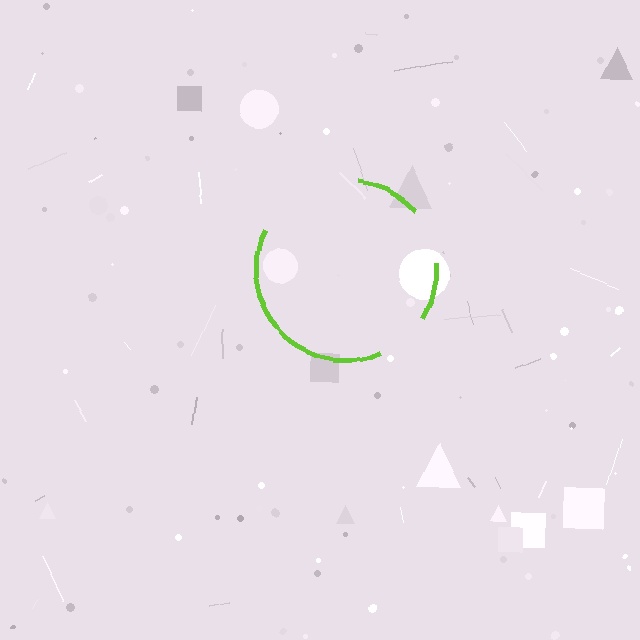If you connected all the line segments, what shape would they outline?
They would outline a circle.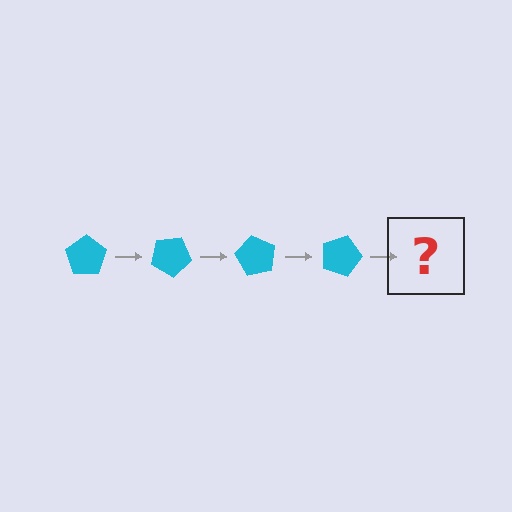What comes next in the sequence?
The next element should be a cyan pentagon rotated 120 degrees.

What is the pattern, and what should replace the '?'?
The pattern is that the pentagon rotates 30 degrees each step. The '?' should be a cyan pentagon rotated 120 degrees.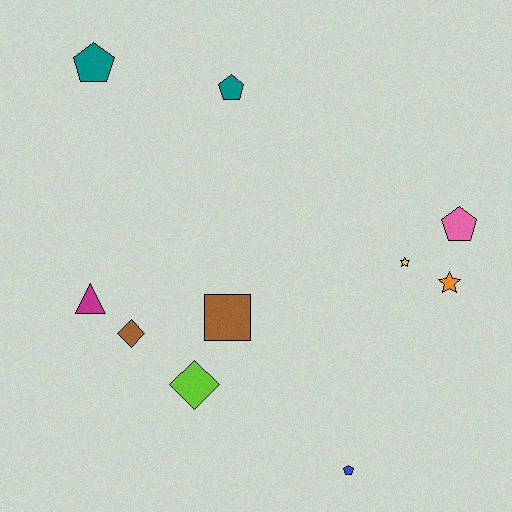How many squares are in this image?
There is 1 square.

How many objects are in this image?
There are 10 objects.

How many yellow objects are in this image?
There is 1 yellow object.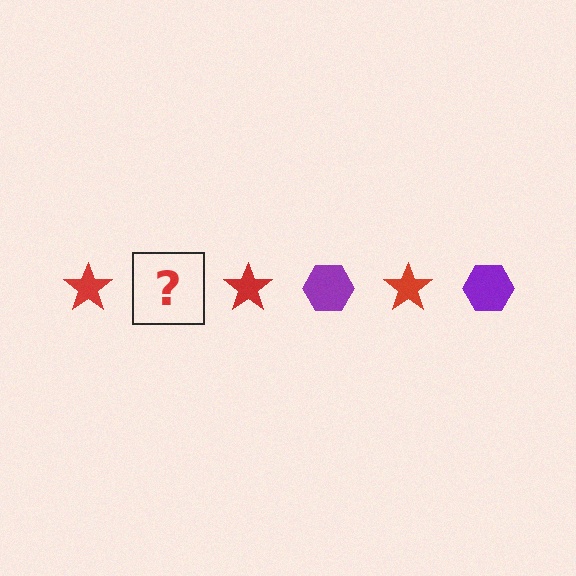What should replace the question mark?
The question mark should be replaced with a purple hexagon.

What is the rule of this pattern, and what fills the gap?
The rule is that the pattern alternates between red star and purple hexagon. The gap should be filled with a purple hexagon.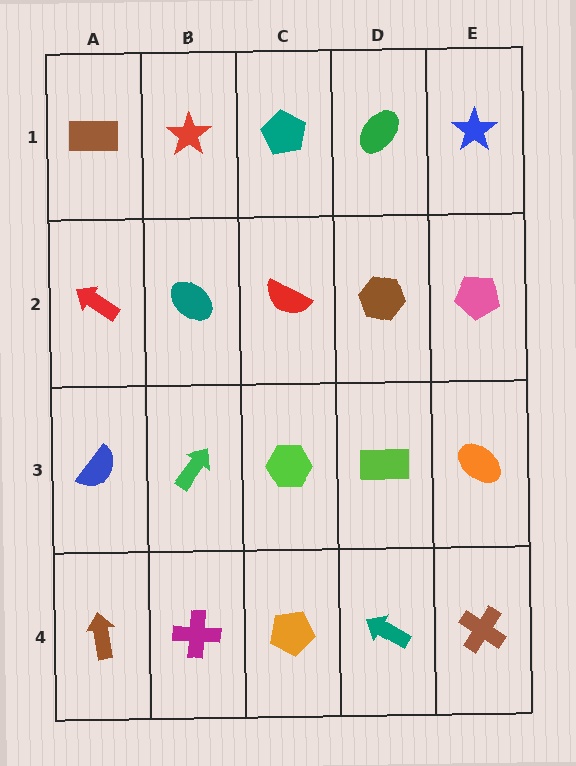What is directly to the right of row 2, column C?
A brown hexagon.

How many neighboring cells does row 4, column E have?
2.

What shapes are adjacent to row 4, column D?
A lime rectangle (row 3, column D), an orange pentagon (row 4, column C), a brown cross (row 4, column E).